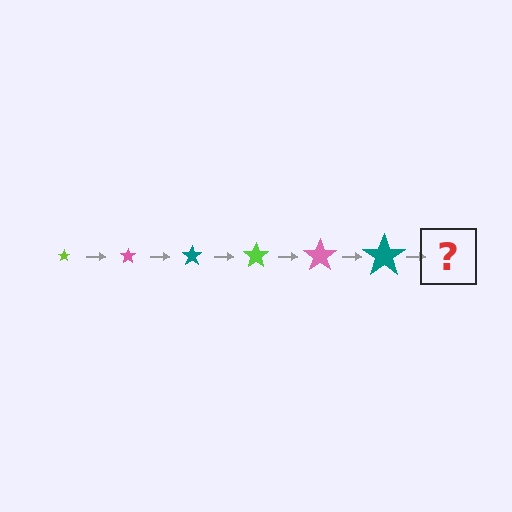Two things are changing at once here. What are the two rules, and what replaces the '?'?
The two rules are that the star grows larger each step and the color cycles through lime, pink, and teal. The '?' should be a lime star, larger than the previous one.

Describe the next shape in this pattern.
It should be a lime star, larger than the previous one.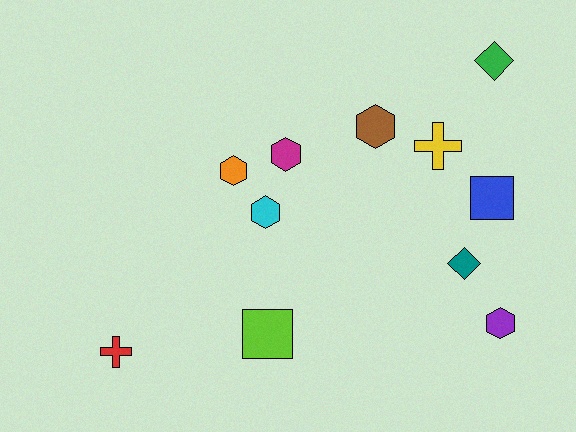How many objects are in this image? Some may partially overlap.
There are 11 objects.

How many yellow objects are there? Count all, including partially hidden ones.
There is 1 yellow object.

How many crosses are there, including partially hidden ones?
There are 2 crosses.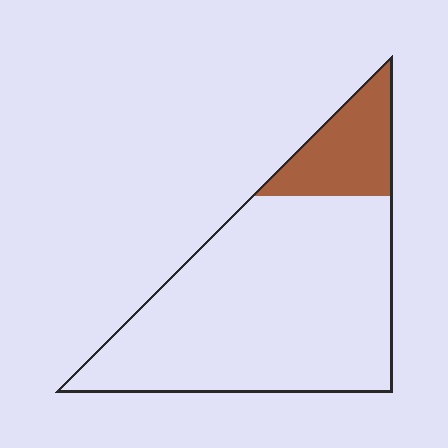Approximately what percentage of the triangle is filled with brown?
Approximately 15%.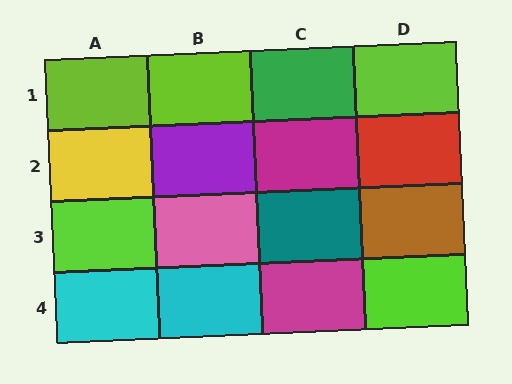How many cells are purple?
1 cell is purple.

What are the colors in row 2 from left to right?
Yellow, purple, magenta, red.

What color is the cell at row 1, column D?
Lime.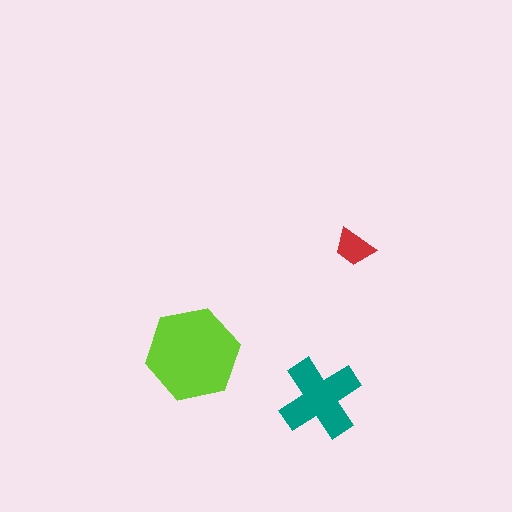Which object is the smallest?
The red trapezoid.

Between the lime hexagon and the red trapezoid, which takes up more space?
The lime hexagon.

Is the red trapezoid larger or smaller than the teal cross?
Smaller.